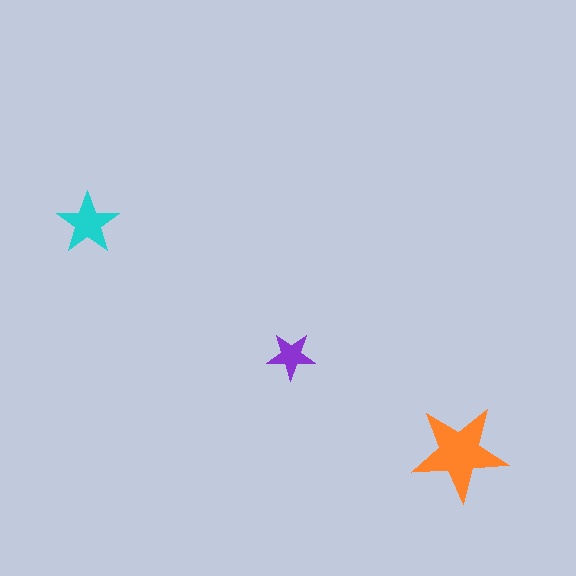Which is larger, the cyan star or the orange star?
The orange one.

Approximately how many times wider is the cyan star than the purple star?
About 1.5 times wider.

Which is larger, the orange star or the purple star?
The orange one.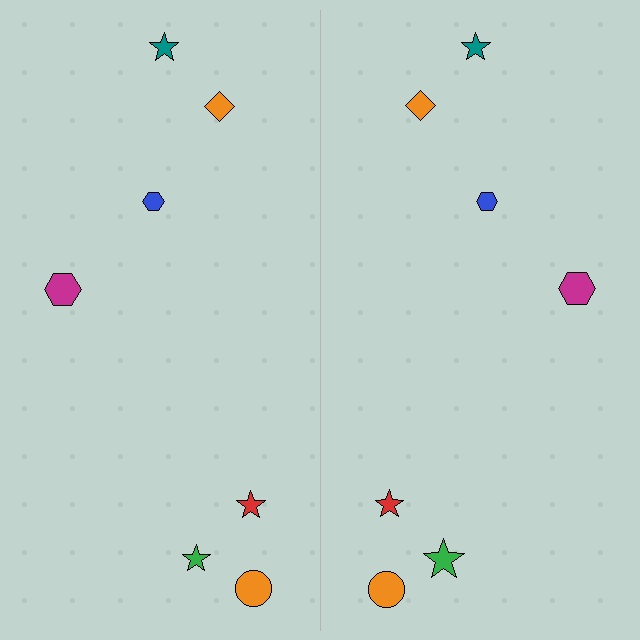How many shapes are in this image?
There are 14 shapes in this image.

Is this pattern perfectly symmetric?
No, the pattern is not perfectly symmetric. The green star on the right side has a different size than its mirror counterpart.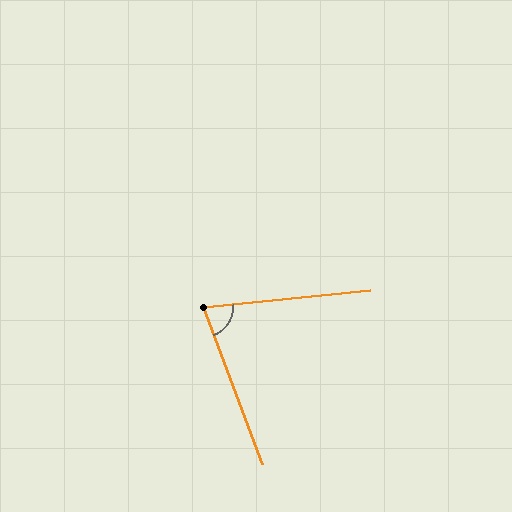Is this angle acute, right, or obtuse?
It is acute.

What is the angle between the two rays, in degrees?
Approximately 75 degrees.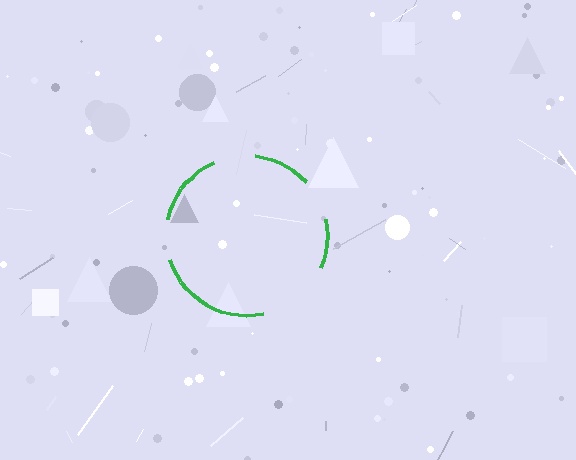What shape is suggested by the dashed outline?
The dashed outline suggests a circle.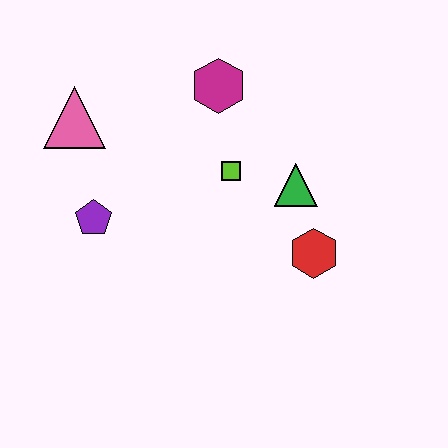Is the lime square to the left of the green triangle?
Yes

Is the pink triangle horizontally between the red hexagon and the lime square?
No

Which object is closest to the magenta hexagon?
The lime square is closest to the magenta hexagon.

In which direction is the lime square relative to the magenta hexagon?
The lime square is below the magenta hexagon.